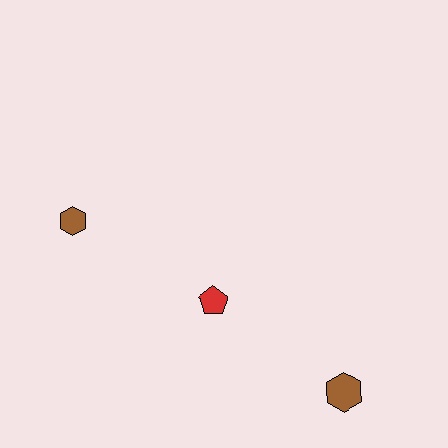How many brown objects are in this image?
There are 2 brown objects.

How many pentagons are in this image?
There is 1 pentagon.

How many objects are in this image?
There are 3 objects.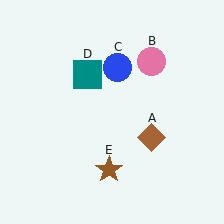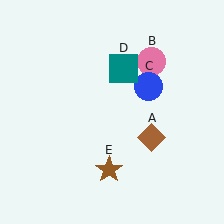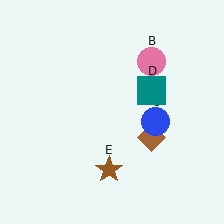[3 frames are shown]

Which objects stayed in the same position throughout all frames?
Brown diamond (object A) and pink circle (object B) and brown star (object E) remained stationary.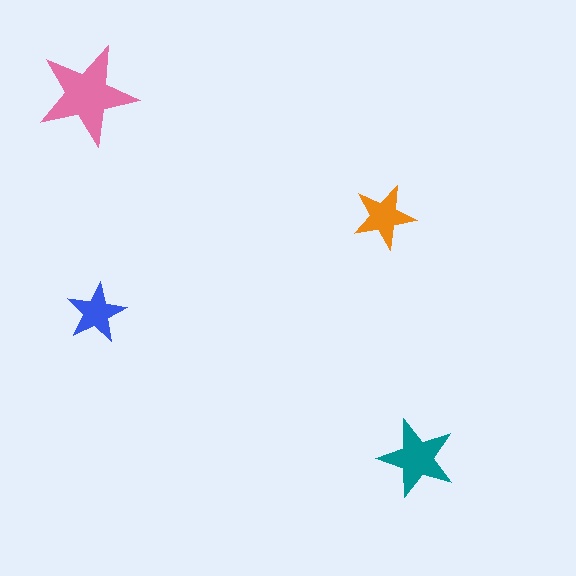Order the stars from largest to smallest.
the pink one, the teal one, the orange one, the blue one.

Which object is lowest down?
The teal star is bottommost.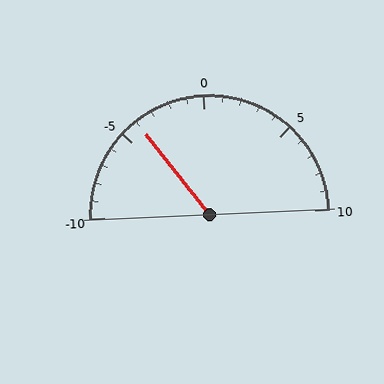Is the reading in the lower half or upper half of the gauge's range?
The reading is in the lower half of the range (-10 to 10).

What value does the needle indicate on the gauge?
The needle indicates approximately -4.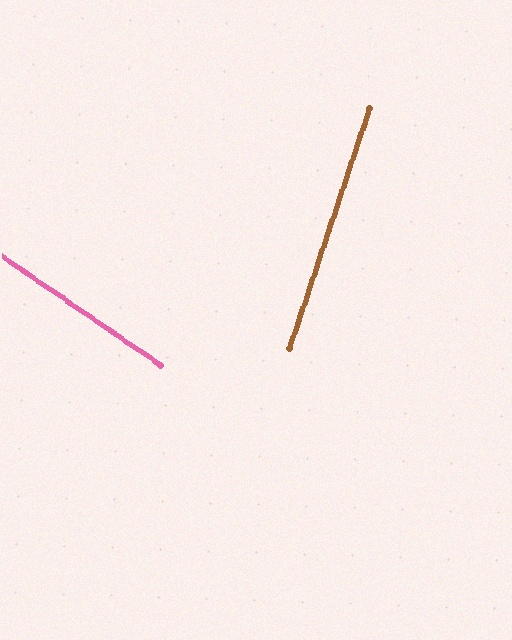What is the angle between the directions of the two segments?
Approximately 74 degrees.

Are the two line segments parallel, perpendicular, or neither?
Neither parallel nor perpendicular — they differ by about 74°.